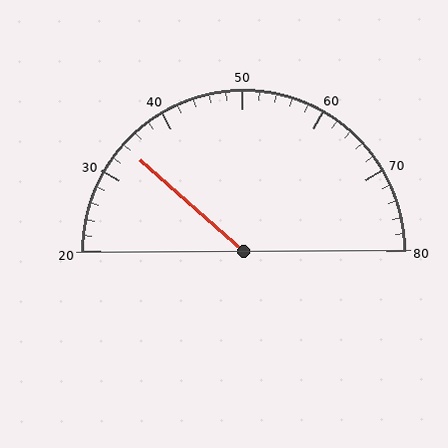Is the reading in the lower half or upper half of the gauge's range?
The reading is in the lower half of the range (20 to 80).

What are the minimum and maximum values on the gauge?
The gauge ranges from 20 to 80.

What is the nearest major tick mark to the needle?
The nearest major tick mark is 30.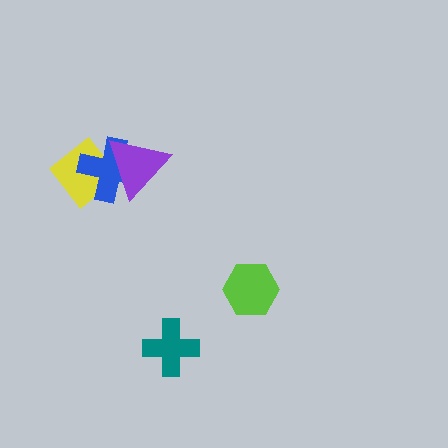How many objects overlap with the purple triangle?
2 objects overlap with the purple triangle.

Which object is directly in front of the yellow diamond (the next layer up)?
The blue cross is directly in front of the yellow diamond.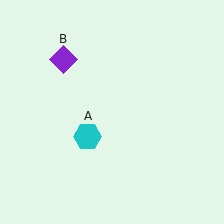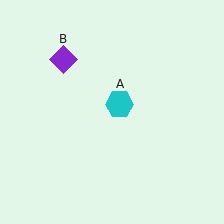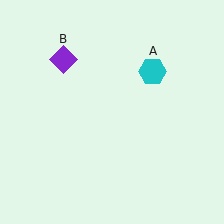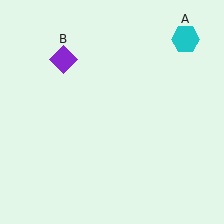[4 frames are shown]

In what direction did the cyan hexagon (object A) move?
The cyan hexagon (object A) moved up and to the right.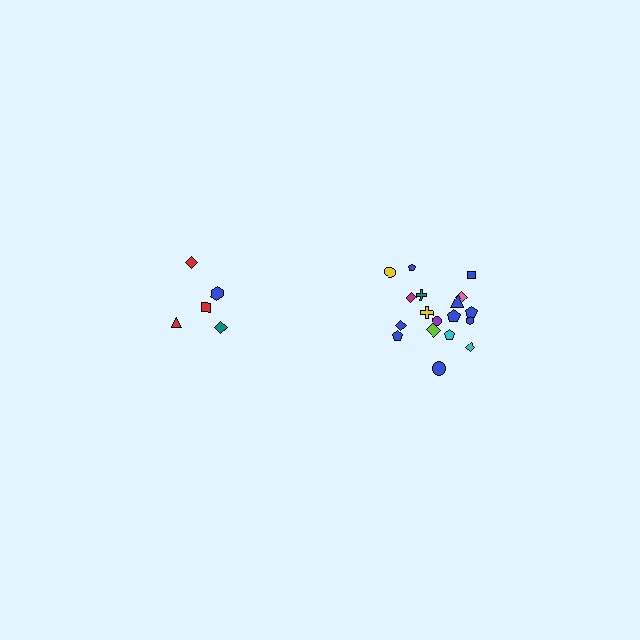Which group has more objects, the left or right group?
The right group.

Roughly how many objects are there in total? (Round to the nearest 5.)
Roughly 25 objects in total.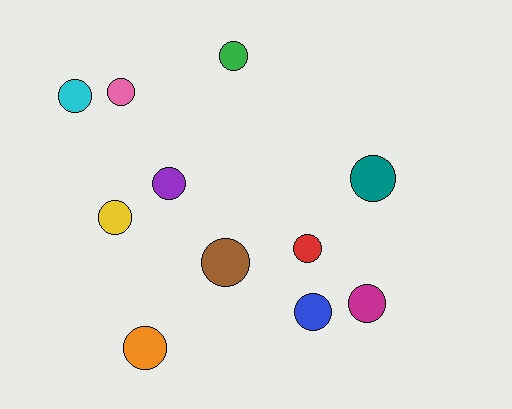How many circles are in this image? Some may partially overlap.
There are 11 circles.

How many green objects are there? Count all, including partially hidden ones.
There is 1 green object.